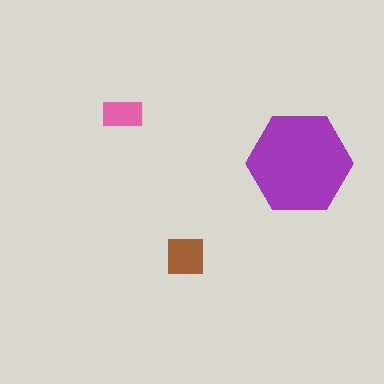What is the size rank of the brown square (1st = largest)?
2nd.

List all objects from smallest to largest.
The pink rectangle, the brown square, the purple hexagon.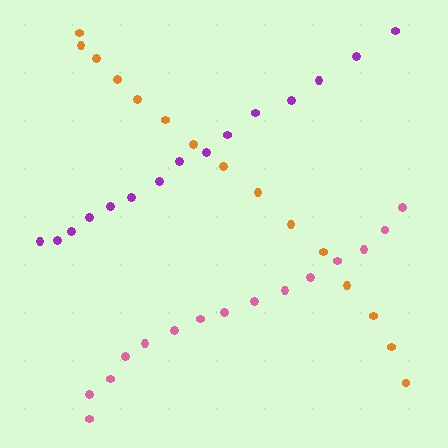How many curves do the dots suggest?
There are 3 distinct paths.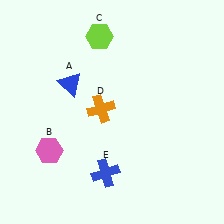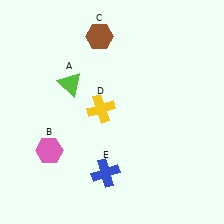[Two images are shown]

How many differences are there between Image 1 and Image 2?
There are 3 differences between the two images.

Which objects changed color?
A changed from blue to lime. C changed from lime to brown. D changed from orange to yellow.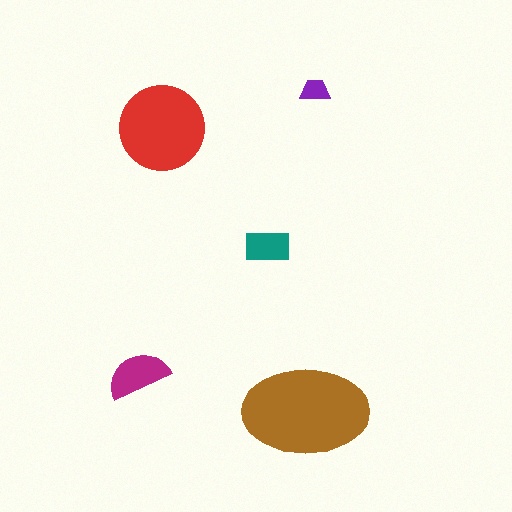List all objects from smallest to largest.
The purple trapezoid, the teal rectangle, the magenta semicircle, the red circle, the brown ellipse.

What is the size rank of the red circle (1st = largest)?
2nd.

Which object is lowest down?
The brown ellipse is bottommost.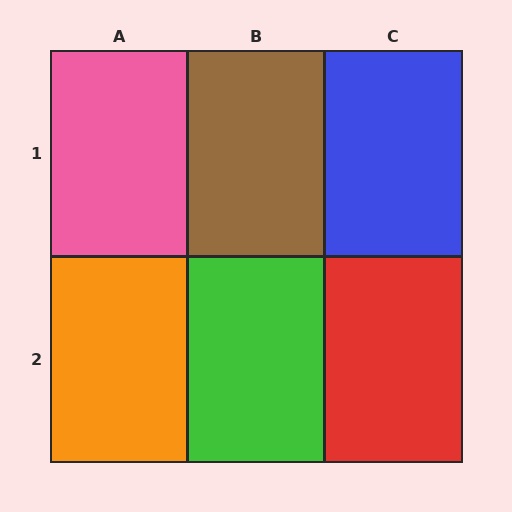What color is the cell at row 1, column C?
Blue.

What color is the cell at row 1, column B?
Brown.